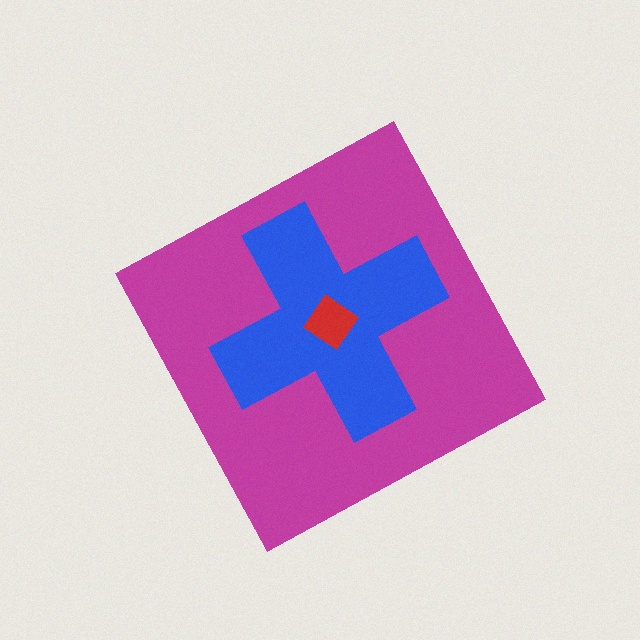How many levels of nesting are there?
3.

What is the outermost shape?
The magenta diamond.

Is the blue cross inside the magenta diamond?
Yes.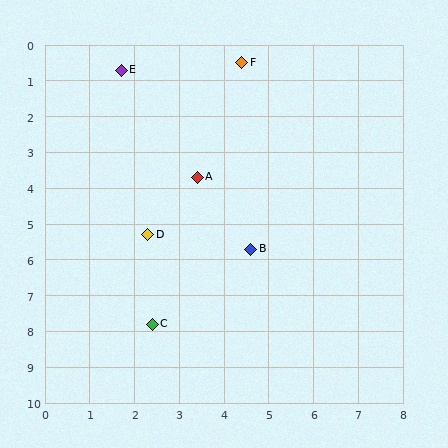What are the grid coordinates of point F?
Point F is at approximately (4.4, 0.5).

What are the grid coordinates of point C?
Point C is at approximately (2.4, 7.8).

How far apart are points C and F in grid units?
Points C and F are about 7.6 grid units apart.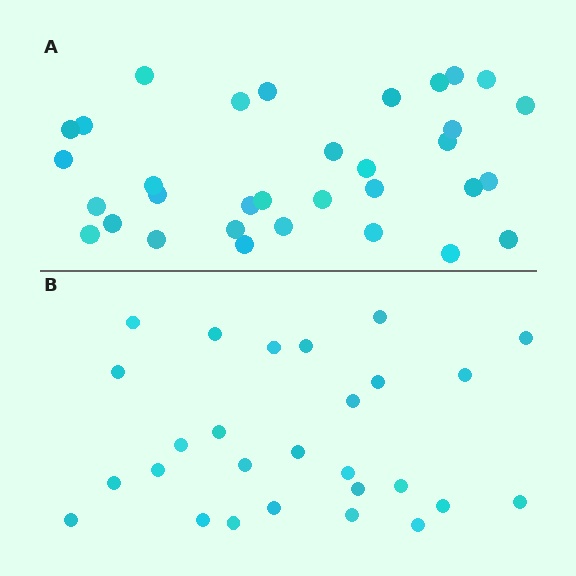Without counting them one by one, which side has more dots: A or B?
Region A (the top region) has more dots.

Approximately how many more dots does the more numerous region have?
Region A has about 6 more dots than region B.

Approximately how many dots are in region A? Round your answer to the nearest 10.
About 30 dots. (The exact count is 33, which rounds to 30.)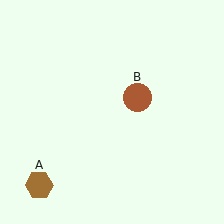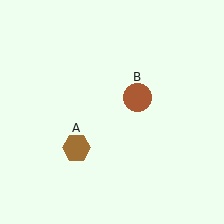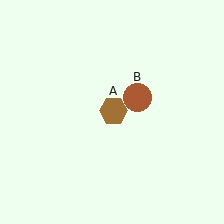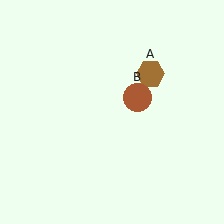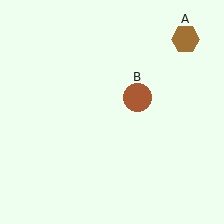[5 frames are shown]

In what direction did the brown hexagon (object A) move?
The brown hexagon (object A) moved up and to the right.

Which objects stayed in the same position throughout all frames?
Brown circle (object B) remained stationary.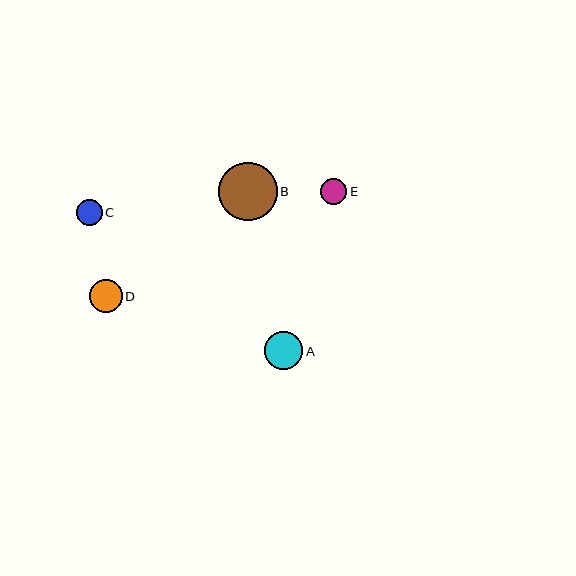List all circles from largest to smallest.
From largest to smallest: B, A, D, E, C.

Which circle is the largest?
Circle B is the largest with a size of approximately 59 pixels.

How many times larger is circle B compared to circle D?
Circle B is approximately 1.8 times the size of circle D.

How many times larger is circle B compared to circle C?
Circle B is approximately 2.2 times the size of circle C.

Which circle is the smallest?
Circle C is the smallest with a size of approximately 26 pixels.